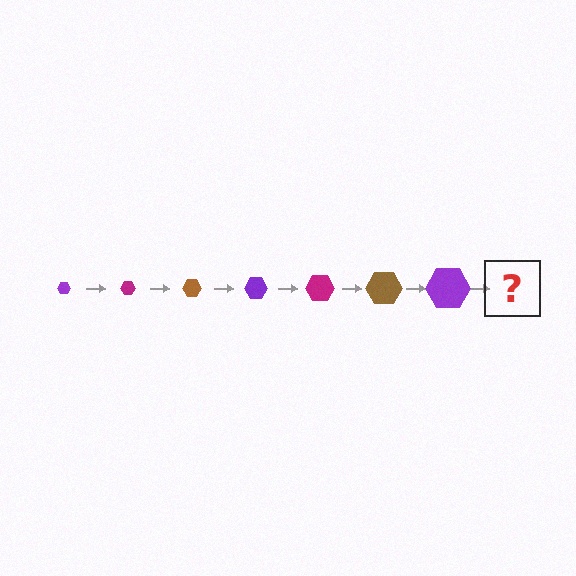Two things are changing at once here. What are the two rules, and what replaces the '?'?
The two rules are that the hexagon grows larger each step and the color cycles through purple, magenta, and brown. The '?' should be a magenta hexagon, larger than the previous one.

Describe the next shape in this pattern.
It should be a magenta hexagon, larger than the previous one.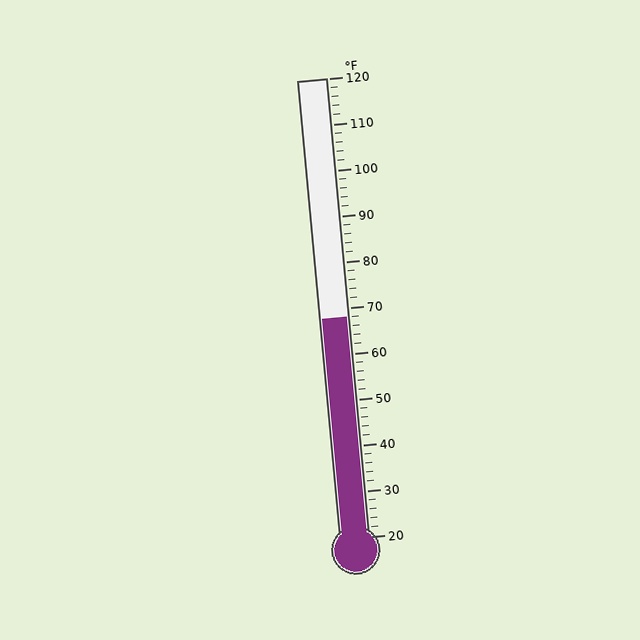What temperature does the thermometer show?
The thermometer shows approximately 68°F.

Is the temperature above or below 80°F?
The temperature is below 80°F.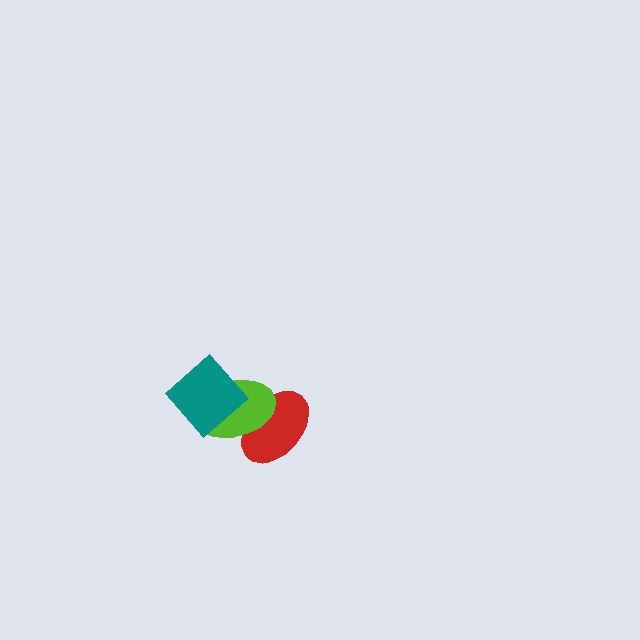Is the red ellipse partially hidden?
Yes, it is partially covered by another shape.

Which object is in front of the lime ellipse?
The teal diamond is in front of the lime ellipse.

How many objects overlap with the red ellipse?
1 object overlaps with the red ellipse.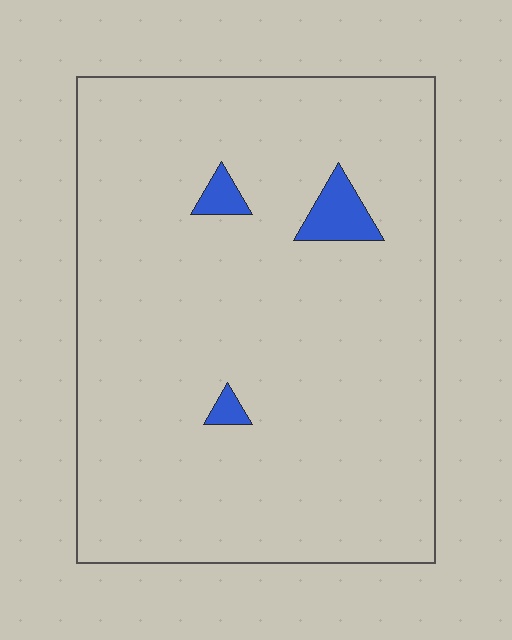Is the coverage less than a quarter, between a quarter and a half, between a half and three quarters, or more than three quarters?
Less than a quarter.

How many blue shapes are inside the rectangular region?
3.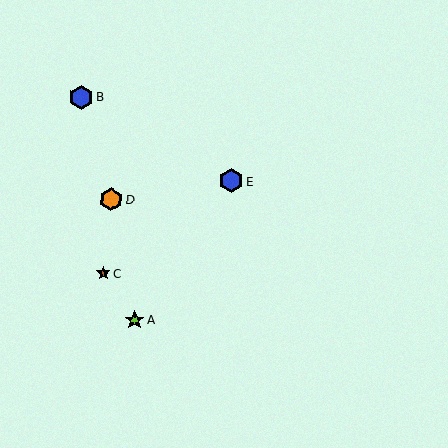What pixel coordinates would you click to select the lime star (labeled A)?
Click at (134, 320) to select the lime star A.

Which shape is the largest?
The blue hexagon (labeled E) is the largest.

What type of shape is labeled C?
Shape C is a brown star.